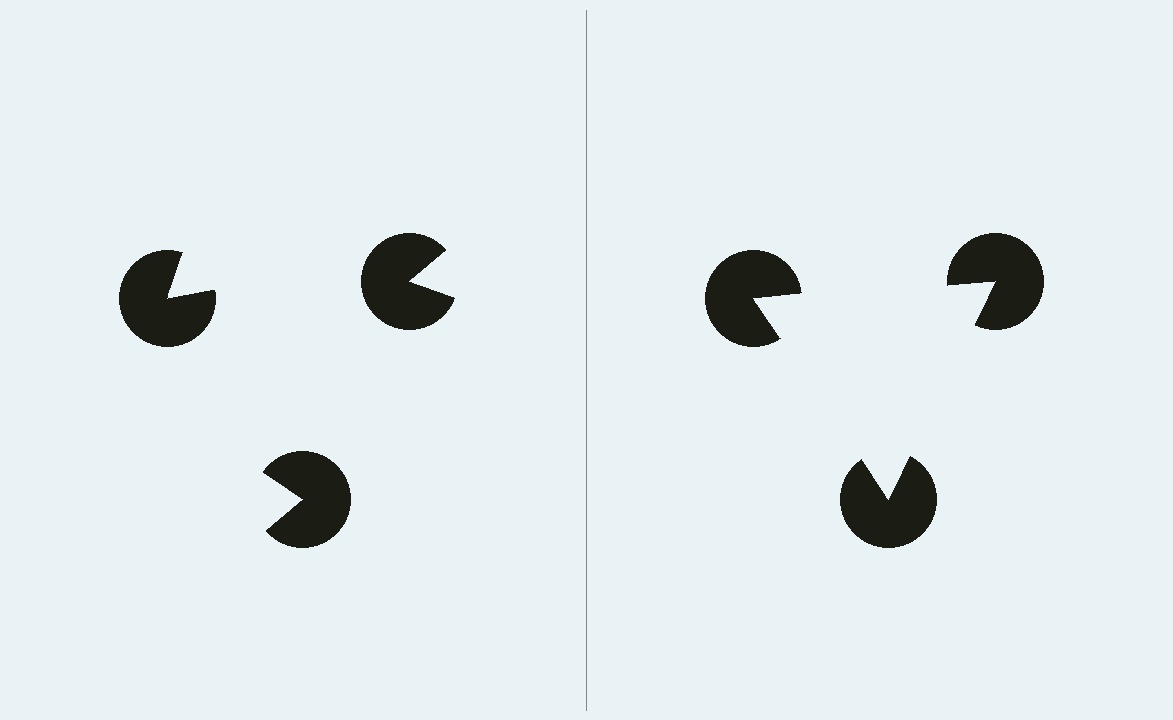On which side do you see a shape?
An illusory triangle appears on the right side. On the left side the wedge cuts are rotated, so no coherent shape forms.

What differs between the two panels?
The pac-man discs are positioned identically on both sides; only the wedge orientations differ. On the right they align to a triangle; on the left they are misaligned.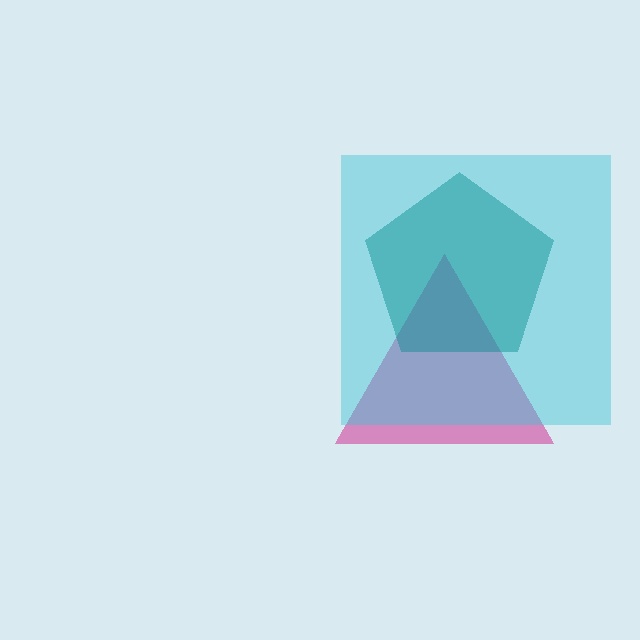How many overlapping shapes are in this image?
There are 3 overlapping shapes in the image.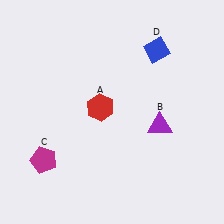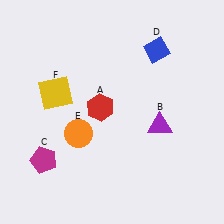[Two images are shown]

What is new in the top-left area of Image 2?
A yellow square (F) was added in the top-left area of Image 2.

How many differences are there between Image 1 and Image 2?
There are 2 differences between the two images.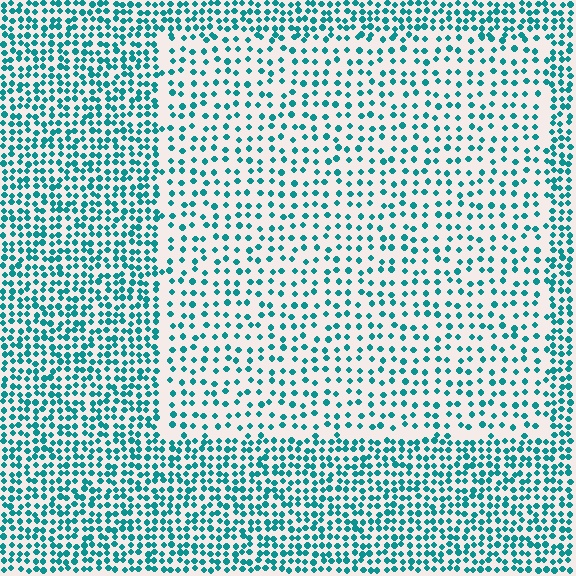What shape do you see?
I see a rectangle.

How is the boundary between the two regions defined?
The boundary is defined by a change in element density (approximately 1.9x ratio). All elements are the same color, size, and shape.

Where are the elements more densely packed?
The elements are more densely packed outside the rectangle boundary.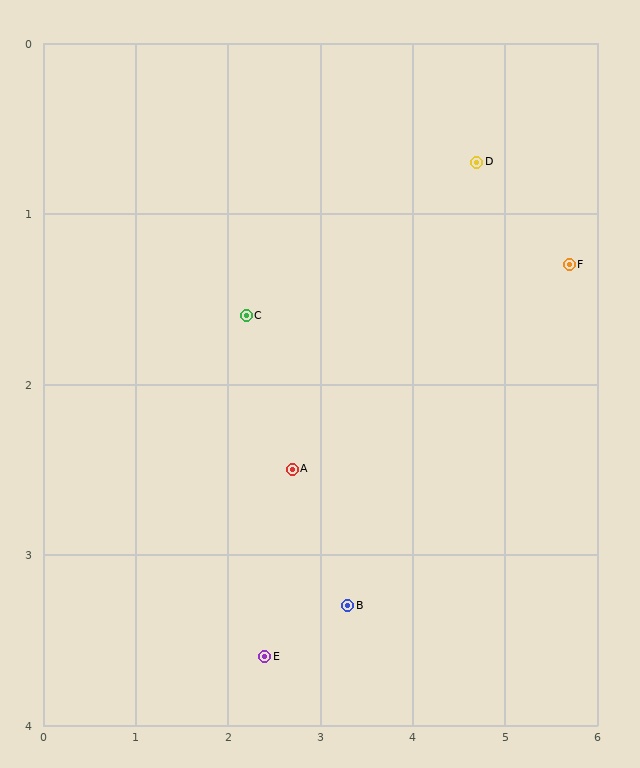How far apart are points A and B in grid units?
Points A and B are about 1.0 grid units apart.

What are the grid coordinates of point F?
Point F is at approximately (5.7, 1.3).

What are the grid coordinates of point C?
Point C is at approximately (2.2, 1.6).